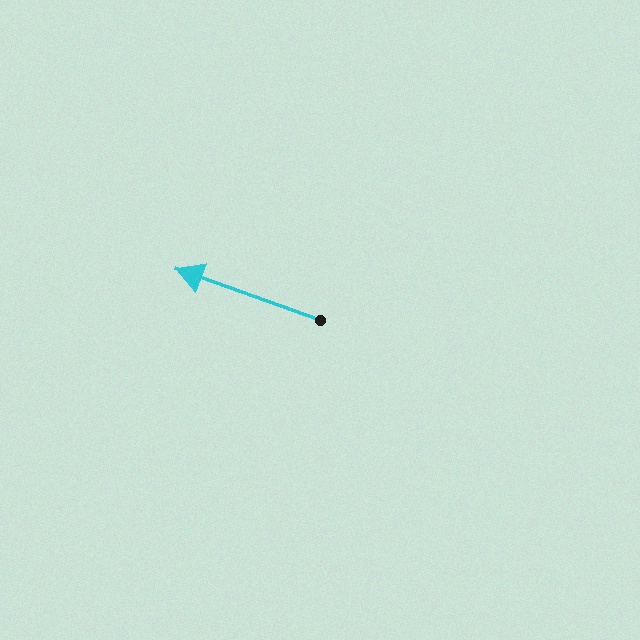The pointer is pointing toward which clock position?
Roughly 10 o'clock.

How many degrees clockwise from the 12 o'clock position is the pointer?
Approximately 290 degrees.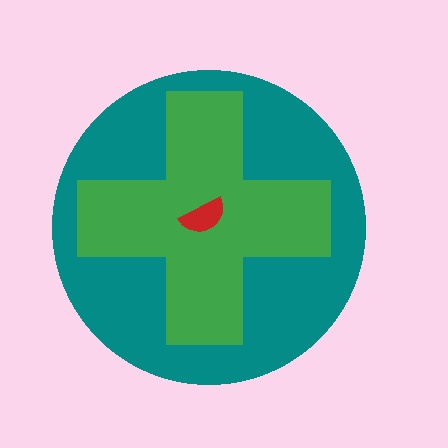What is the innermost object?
The red semicircle.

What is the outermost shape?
The teal circle.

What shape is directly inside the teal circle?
The green cross.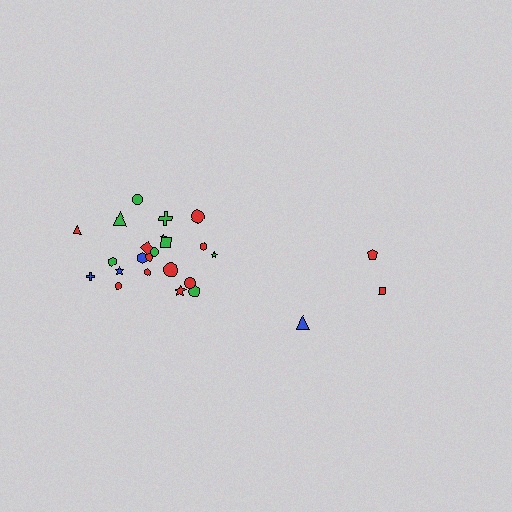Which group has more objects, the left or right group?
The left group.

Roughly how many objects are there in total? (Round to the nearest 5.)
Roughly 25 objects in total.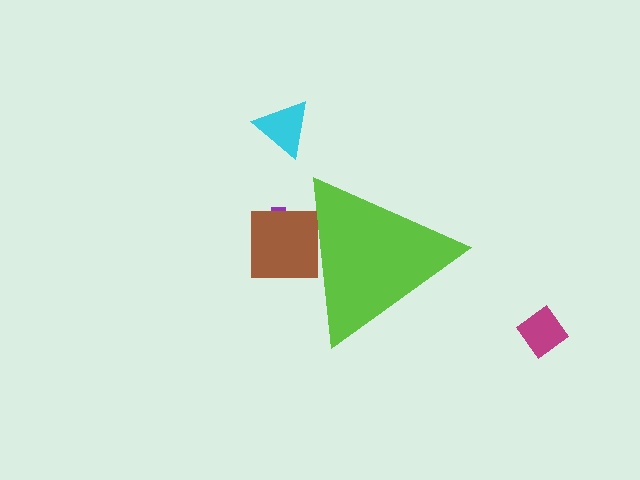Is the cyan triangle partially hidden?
No, the cyan triangle is fully visible.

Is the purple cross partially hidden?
Yes, the purple cross is partially hidden behind the lime triangle.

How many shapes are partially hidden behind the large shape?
2 shapes are partially hidden.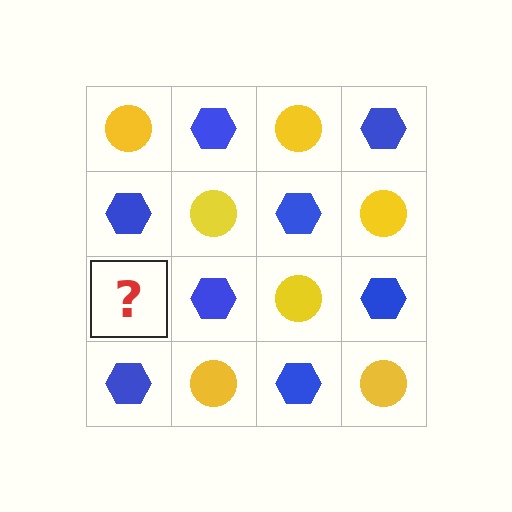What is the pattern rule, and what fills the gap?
The rule is that it alternates yellow circle and blue hexagon in a checkerboard pattern. The gap should be filled with a yellow circle.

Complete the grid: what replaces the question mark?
The question mark should be replaced with a yellow circle.